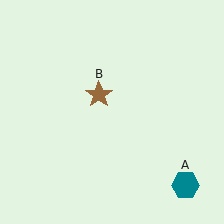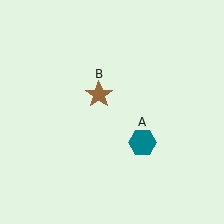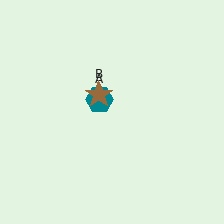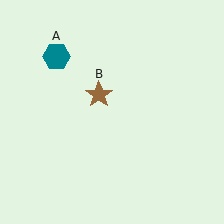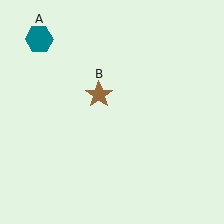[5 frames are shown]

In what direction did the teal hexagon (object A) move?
The teal hexagon (object A) moved up and to the left.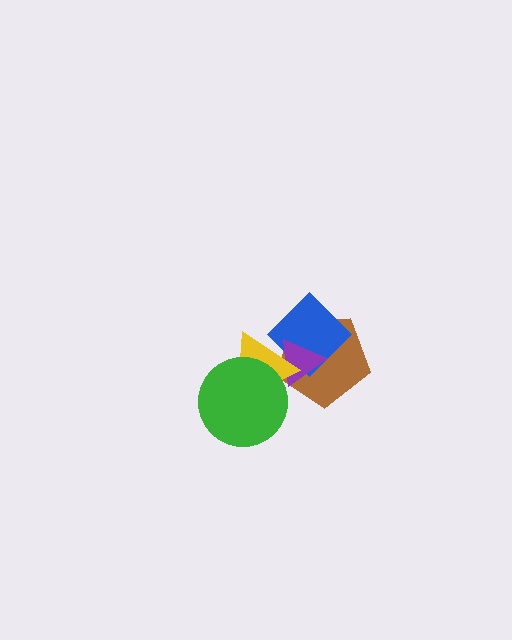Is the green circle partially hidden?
No, no other shape covers it.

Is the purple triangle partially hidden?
Yes, it is partially covered by another shape.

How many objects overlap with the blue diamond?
3 objects overlap with the blue diamond.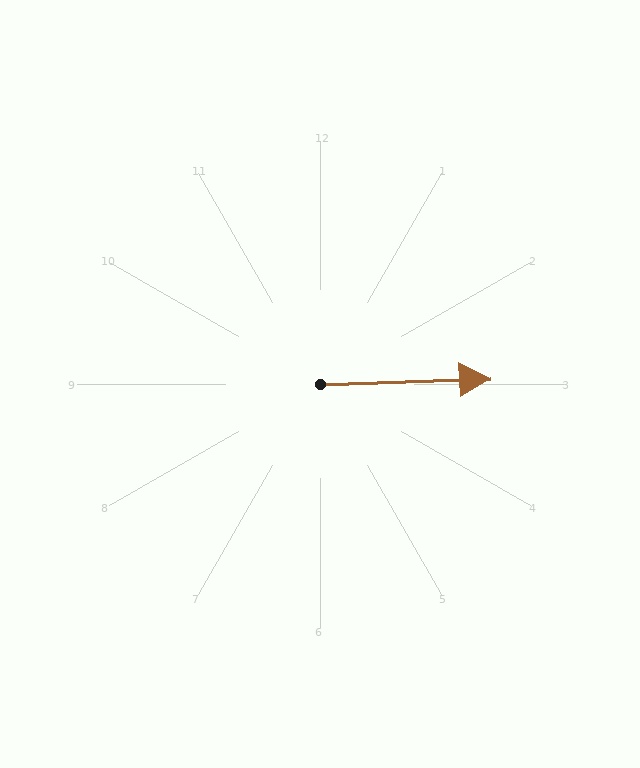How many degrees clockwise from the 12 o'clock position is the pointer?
Approximately 88 degrees.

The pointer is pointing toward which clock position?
Roughly 3 o'clock.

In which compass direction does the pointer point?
East.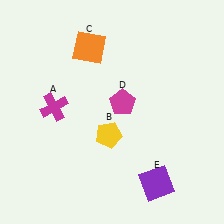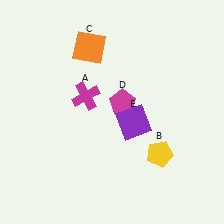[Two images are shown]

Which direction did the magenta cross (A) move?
The magenta cross (A) moved right.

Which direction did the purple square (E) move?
The purple square (E) moved up.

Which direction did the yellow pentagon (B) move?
The yellow pentagon (B) moved right.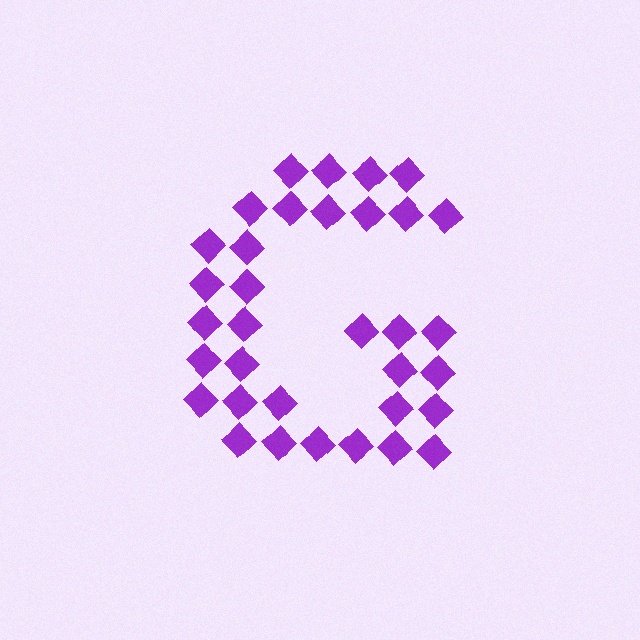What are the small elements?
The small elements are diamonds.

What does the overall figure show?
The overall figure shows the letter G.